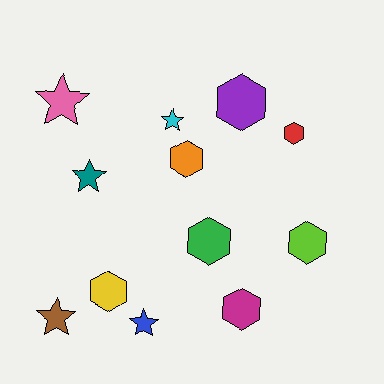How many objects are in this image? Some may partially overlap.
There are 12 objects.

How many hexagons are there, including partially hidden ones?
There are 7 hexagons.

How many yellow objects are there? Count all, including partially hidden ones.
There is 1 yellow object.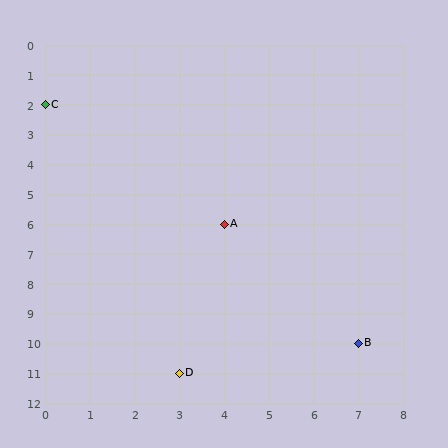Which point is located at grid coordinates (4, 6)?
Point A is at (4, 6).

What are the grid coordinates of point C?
Point C is at grid coordinates (0, 2).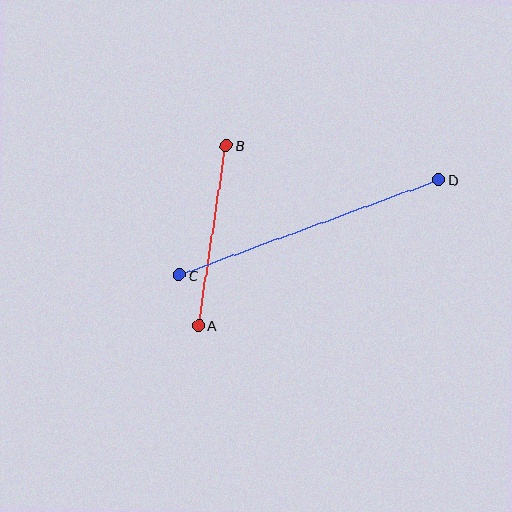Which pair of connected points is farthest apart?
Points C and D are farthest apart.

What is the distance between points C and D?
The distance is approximately 276 pixels.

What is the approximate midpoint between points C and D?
The midpoint is at approximately (309, 227) pixels.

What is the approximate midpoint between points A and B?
The midpoint is at approximately (212, 236) pixels.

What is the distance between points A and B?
The distance is approximately 182 pixels.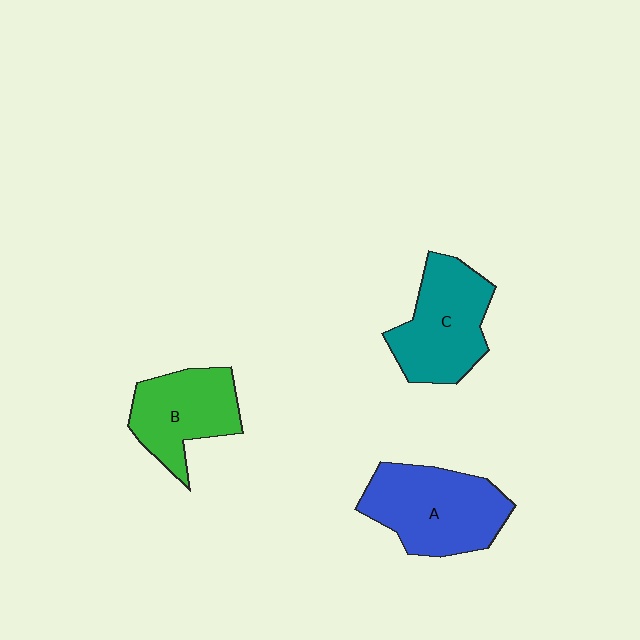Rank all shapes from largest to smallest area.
From largest to smallest: A (blue), C (teal), B (green).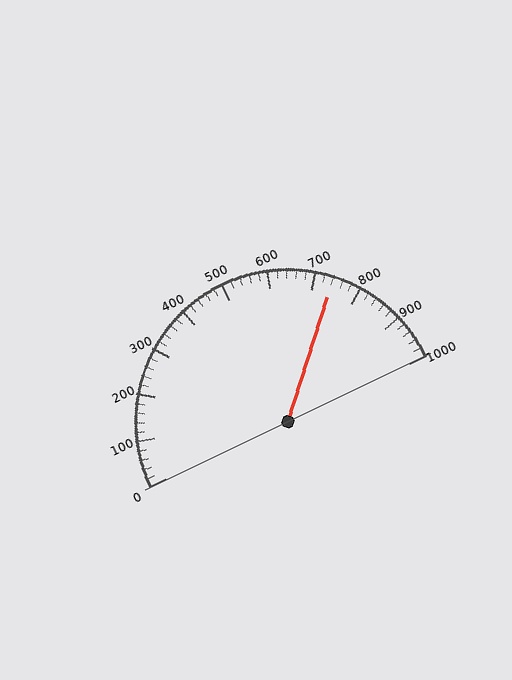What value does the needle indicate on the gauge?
The needle indicates approximately 740.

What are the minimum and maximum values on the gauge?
The gauge ranges from 0 to 1000.